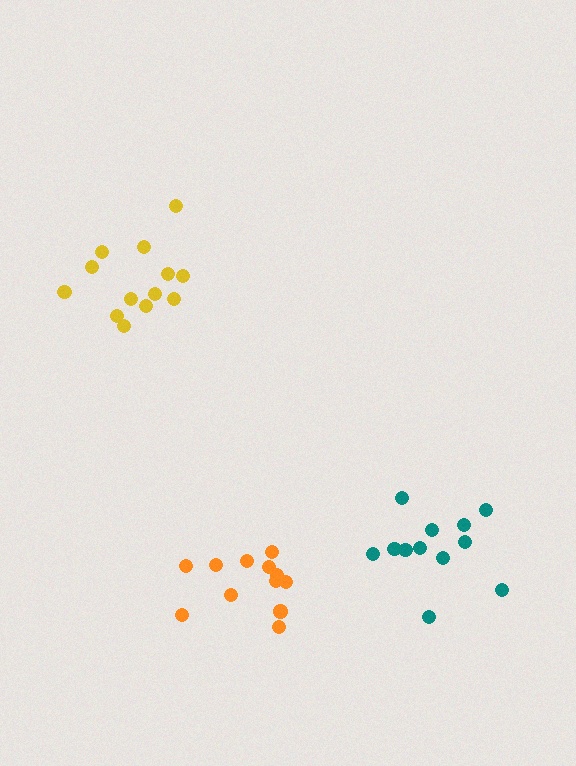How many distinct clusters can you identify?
There are 3 distinct clusters.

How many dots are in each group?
Group 1: 13 dots, Group 2: 13 dots, Group 3: 12 dots (38 total).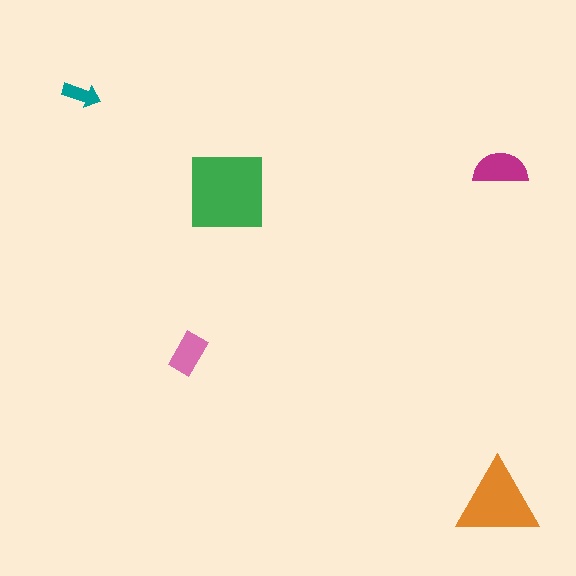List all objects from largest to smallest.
The green square, the orange triangle, the magenta semicircle, the pink rectangle, the teal arrow.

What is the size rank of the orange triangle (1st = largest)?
2nd.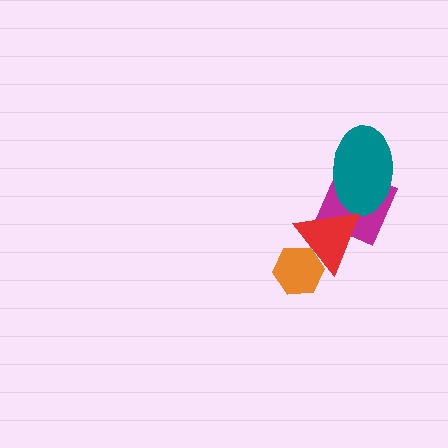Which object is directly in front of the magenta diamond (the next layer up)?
The teal ellipse is directly in front of the magenta diamond.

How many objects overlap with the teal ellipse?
2 objects overlap with the teal ellipse.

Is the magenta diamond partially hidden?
Yes, it is partially covered by another shape.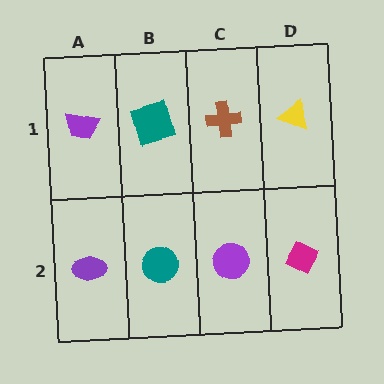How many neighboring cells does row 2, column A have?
2.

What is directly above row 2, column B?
A teal square.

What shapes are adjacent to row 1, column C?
A purple circle (row 2, column C), a teal square (row 1, column B), a yellow triangle (row 1, column D).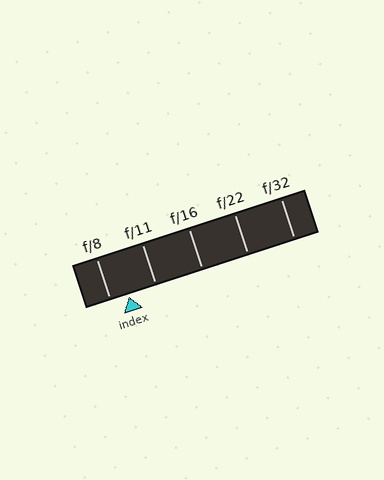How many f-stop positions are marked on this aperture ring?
There are 5 f-stop positions marked.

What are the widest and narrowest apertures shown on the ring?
The widest aperture shown is f/8 and the narrowest is f/32.